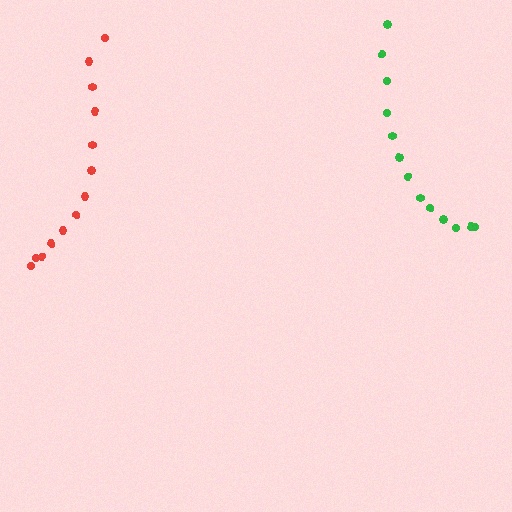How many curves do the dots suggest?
There are 2 distinct paths.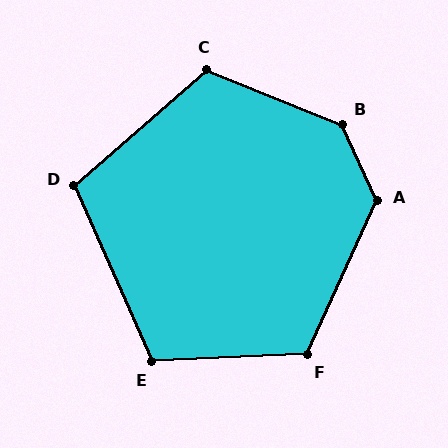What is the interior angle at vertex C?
Approximately 117 degrees (obtuse).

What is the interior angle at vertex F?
Approximately 117 degrees (obtuse).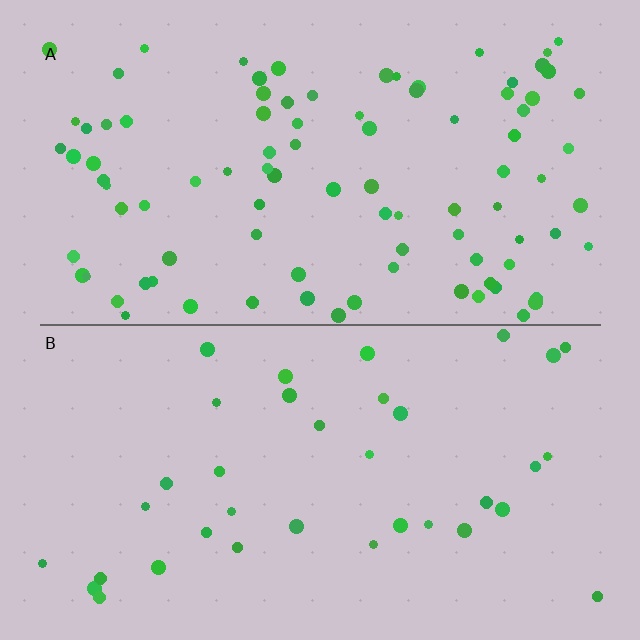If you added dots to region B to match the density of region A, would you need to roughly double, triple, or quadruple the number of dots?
Approximately triple.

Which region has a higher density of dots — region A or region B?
A (the top).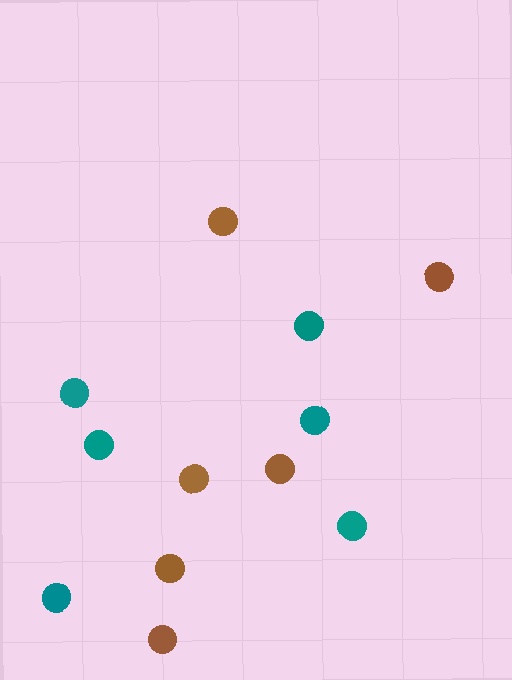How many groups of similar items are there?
There are 2 groups: one group of brown circles (6) and one group of teal circles (6).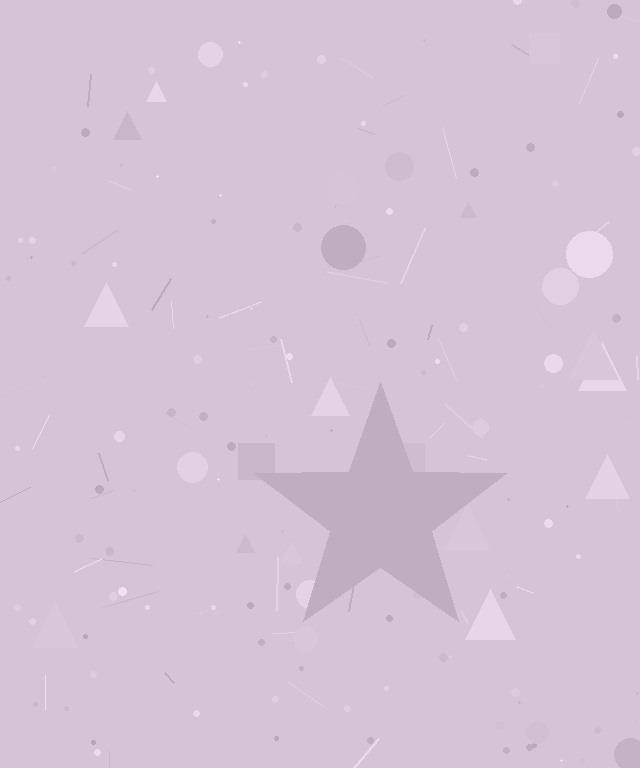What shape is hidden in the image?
A star is hidden in the image.